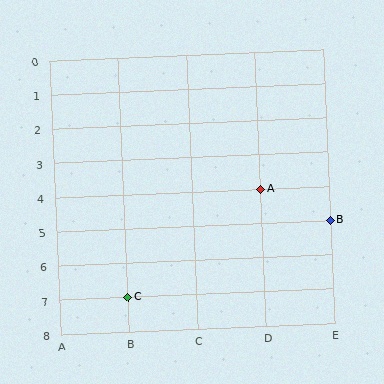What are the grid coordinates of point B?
Point B is at grid coordinates (E, 5).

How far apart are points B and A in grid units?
Points B and A are 1 column and 1 row apart (about 1.4 grid units diagonally).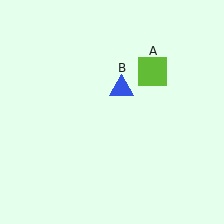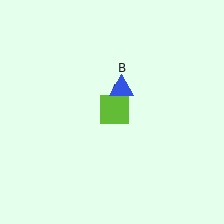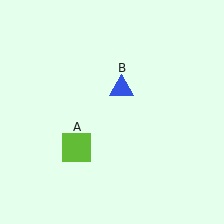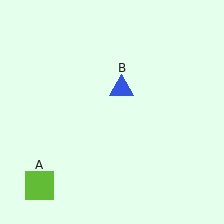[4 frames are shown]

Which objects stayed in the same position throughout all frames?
Blue triangle (object B) remained stationary.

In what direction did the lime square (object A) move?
The lime square (object A) moved down and to the left.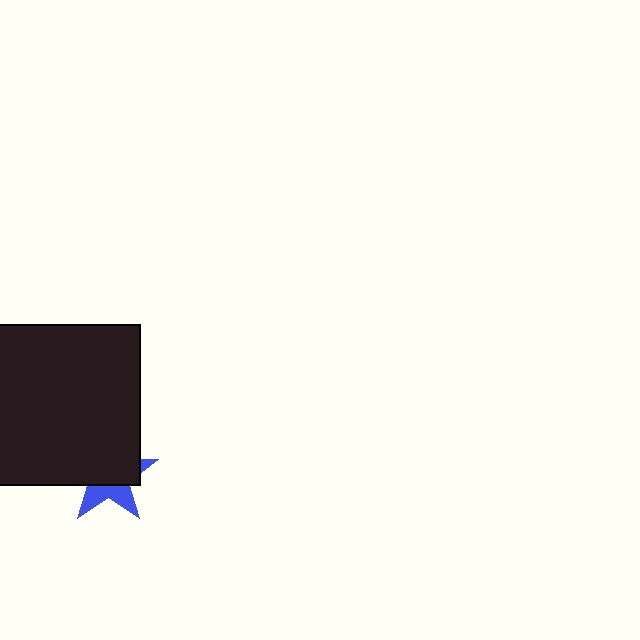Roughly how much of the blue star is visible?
A small part of it is visible (roughly 37%).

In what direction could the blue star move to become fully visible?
The blue star could move down. That would shift it out from behind the black square entirely.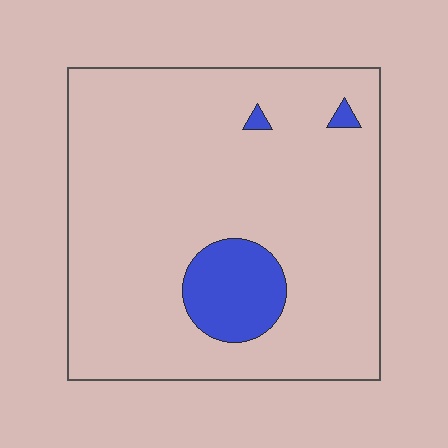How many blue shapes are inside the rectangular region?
3.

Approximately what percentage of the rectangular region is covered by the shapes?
Approximately 10%.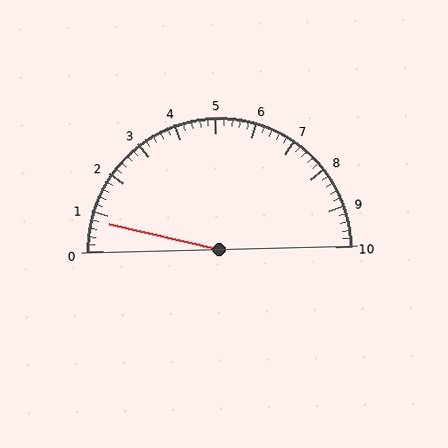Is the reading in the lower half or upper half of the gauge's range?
The reading is in the lower half of the range (0 to 10).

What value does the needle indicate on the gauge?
The needle indicates approximately 0.8.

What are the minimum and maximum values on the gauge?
The gauge ranges from 0 to 10.